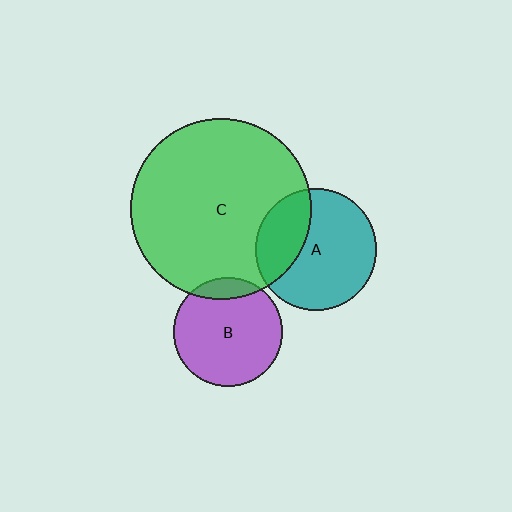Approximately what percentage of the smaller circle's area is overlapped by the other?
Approximately 30%.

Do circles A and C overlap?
Yes.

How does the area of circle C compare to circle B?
Approximately 2.8 times.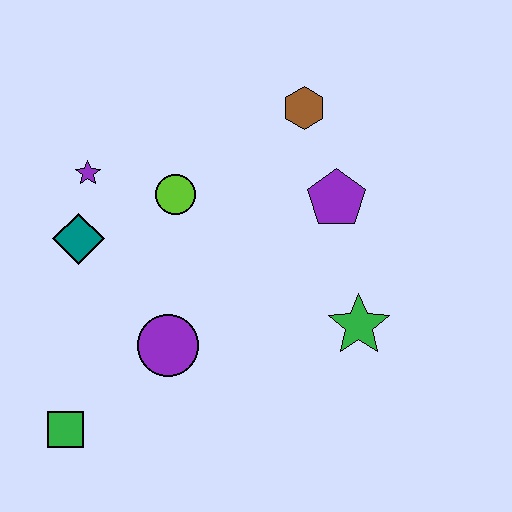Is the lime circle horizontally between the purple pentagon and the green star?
No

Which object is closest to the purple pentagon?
The brown hexagon is closest to the purple pentagon.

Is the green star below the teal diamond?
Yes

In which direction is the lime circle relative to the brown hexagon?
The lime circle is to the left of the brown hexagon.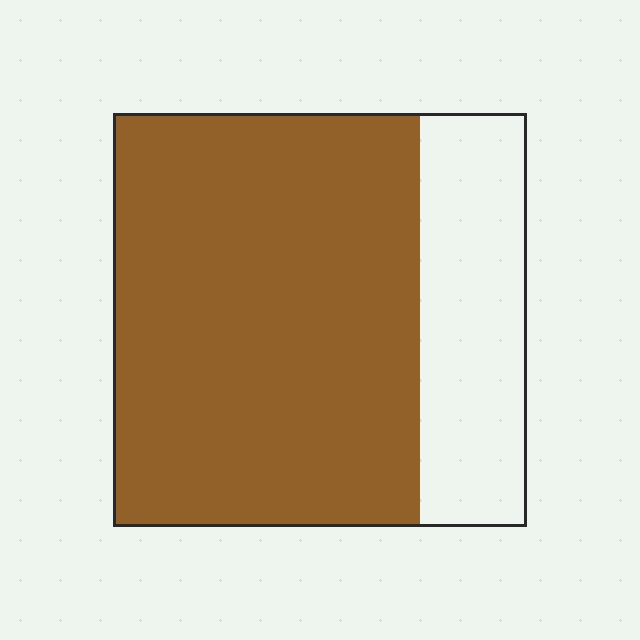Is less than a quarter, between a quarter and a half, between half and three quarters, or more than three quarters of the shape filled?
Between half and three quarters.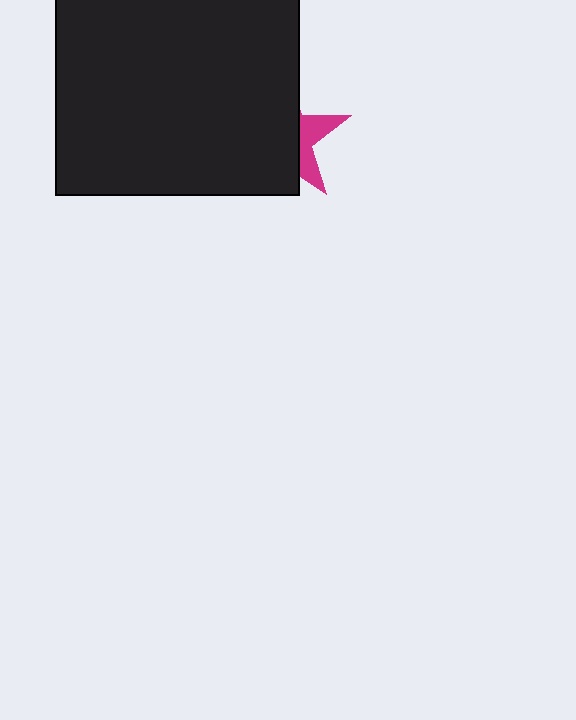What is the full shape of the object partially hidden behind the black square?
The partially hidden object is a magenta star.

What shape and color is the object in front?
The object in front is a black square.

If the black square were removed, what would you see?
You would see the complete magenta star.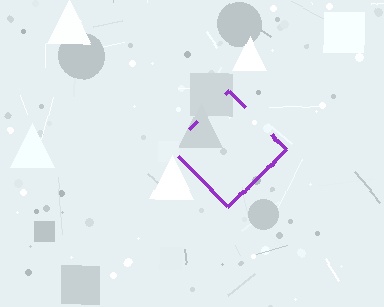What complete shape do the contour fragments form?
The contour fragments form a diamond.